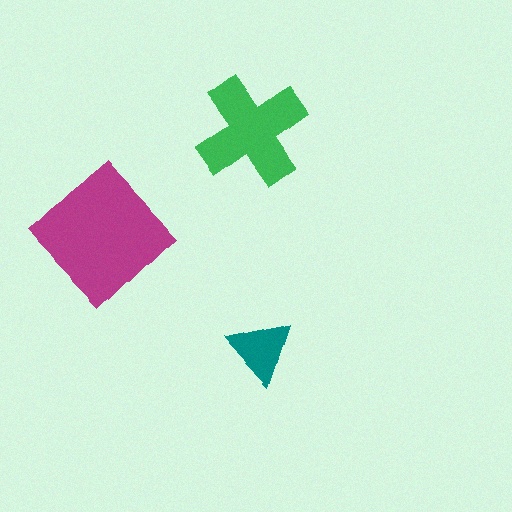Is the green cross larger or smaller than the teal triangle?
Larger.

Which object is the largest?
The magenta diamond.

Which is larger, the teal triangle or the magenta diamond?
The magenta diamond.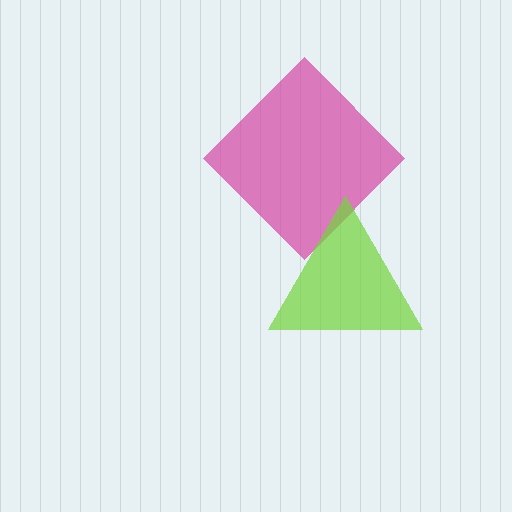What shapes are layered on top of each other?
The layered shapes are: a magenta diamond, a lime triangle.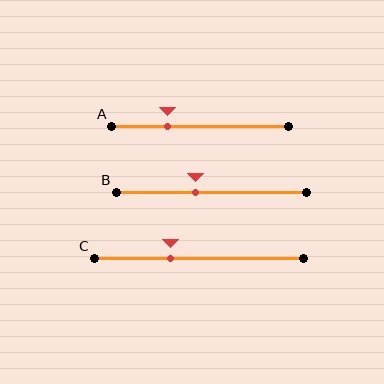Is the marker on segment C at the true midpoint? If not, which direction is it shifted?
No, the marker on segment C is shifted to the left by about 14% of the segment length.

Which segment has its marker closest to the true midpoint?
Segment B has its marker closest to the true midpoint.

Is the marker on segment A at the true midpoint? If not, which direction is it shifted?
No, the marker on segment A is shifted to the left by about 19% of the segment length.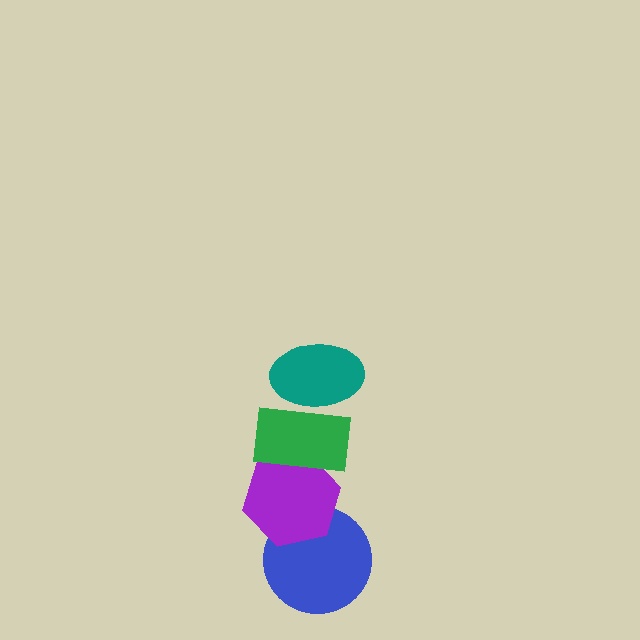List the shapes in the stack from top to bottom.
From top to bottom: the teal ellipse, the green rectangle, the purple hexagon, the blue circle.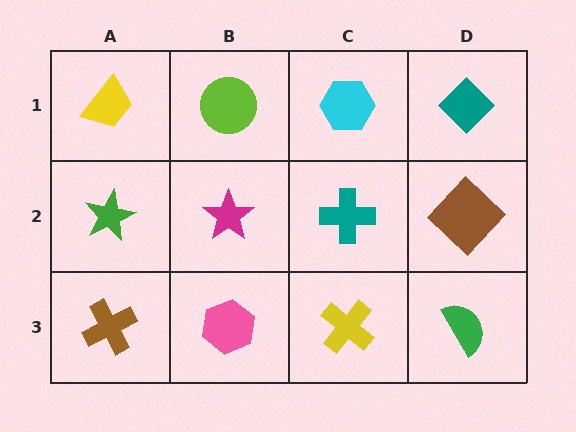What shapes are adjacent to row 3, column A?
A green star (row 2, column A), a pink hexagon (row 3, column B).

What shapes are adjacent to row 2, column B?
A lime circle (row 1, column B), a pink hexagon (row 3, column B), a green star (row 2, column A), a teal cross (row 2, column C).